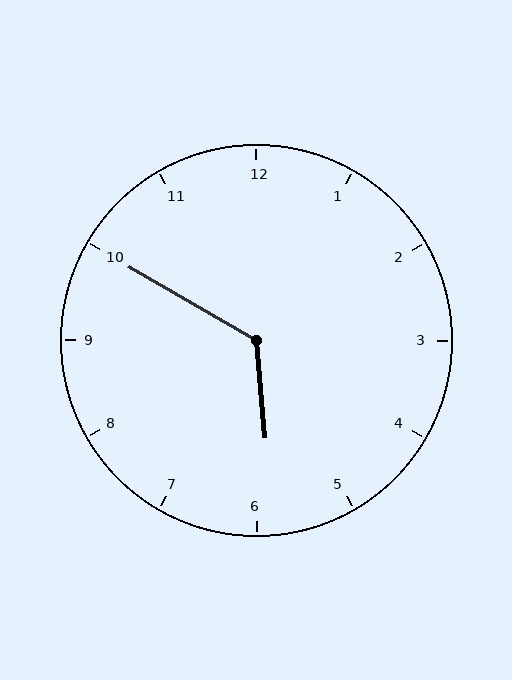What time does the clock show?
5:50.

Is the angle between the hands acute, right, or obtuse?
It is obtuse.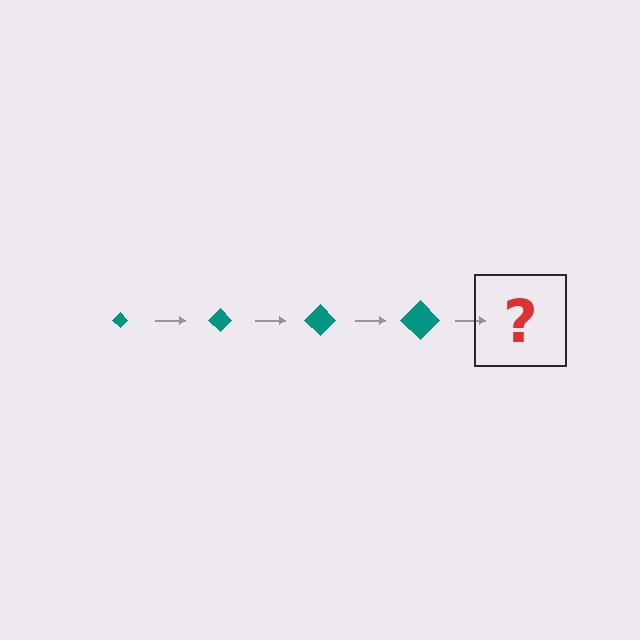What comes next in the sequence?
The next element should be a teal diamond, larger than the previous one.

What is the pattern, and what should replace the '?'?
The pattern is that the diamond gets progressively larger each step. The '?' should be a teal diamond, larger than the previous one.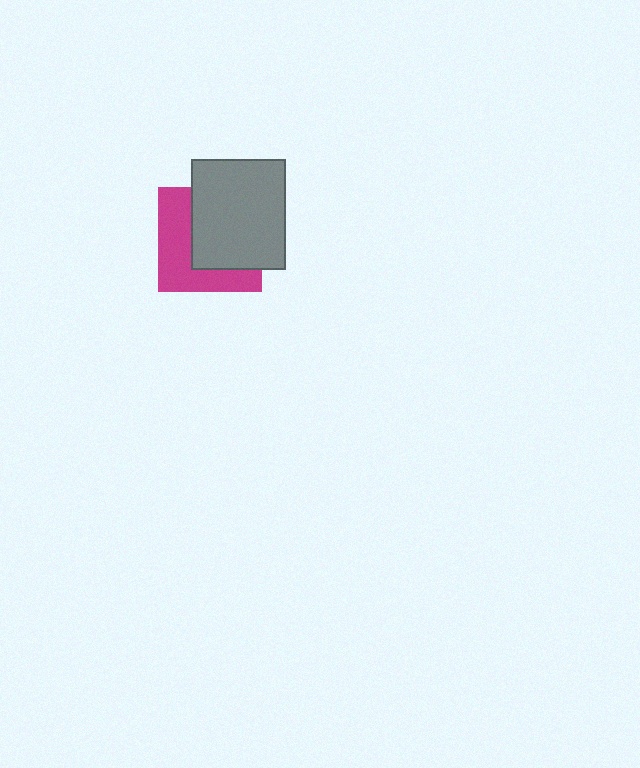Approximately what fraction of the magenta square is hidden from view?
Roughly 53% of the magenta square is hidden behind the gray rectangle.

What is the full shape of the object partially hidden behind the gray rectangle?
The partially hidden object is a magenta square.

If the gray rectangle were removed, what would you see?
You would see the complete magenta square.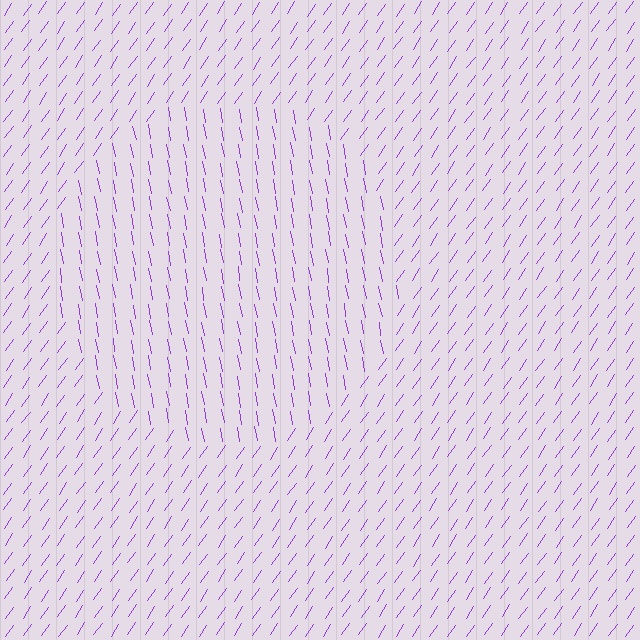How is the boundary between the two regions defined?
The boundary is defined purely by a change in line orientation (approximately 45 degrees difference). All lines are the same color and thickness.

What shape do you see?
I see a circle.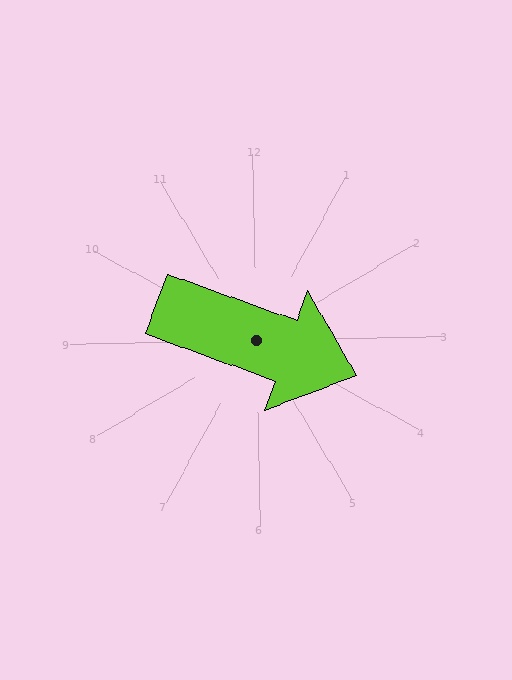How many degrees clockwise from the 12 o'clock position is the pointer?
Approximately 111 degrees.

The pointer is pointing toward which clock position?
Roughly 4 o'clock.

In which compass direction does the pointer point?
East.